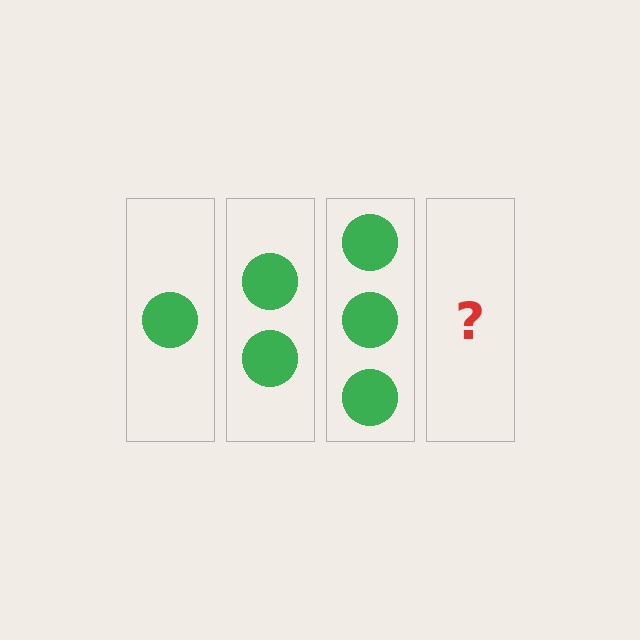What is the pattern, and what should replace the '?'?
The pattern is that each step adds one more circle. The '?' should be 4 circles.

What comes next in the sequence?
The next element should be 4 circles.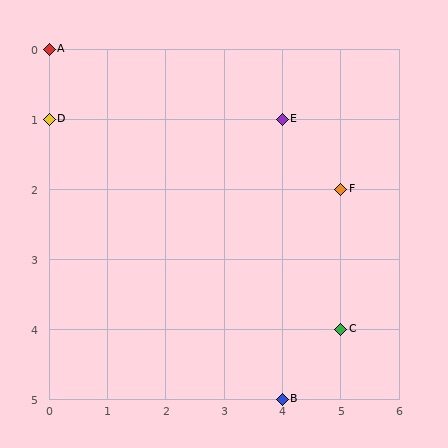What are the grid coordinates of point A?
Point A is at grid coordinates (0, 0).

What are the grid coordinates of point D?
Point D is at grid coordinates (0, 1).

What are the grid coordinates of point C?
Point C is at grid coordinates (5, 4).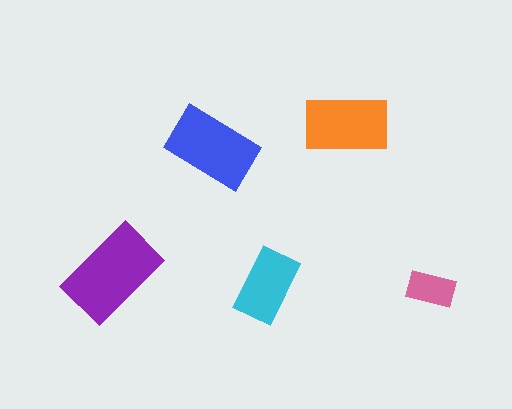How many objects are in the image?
There are 5 objects in the image.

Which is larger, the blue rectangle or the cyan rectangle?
The blue one.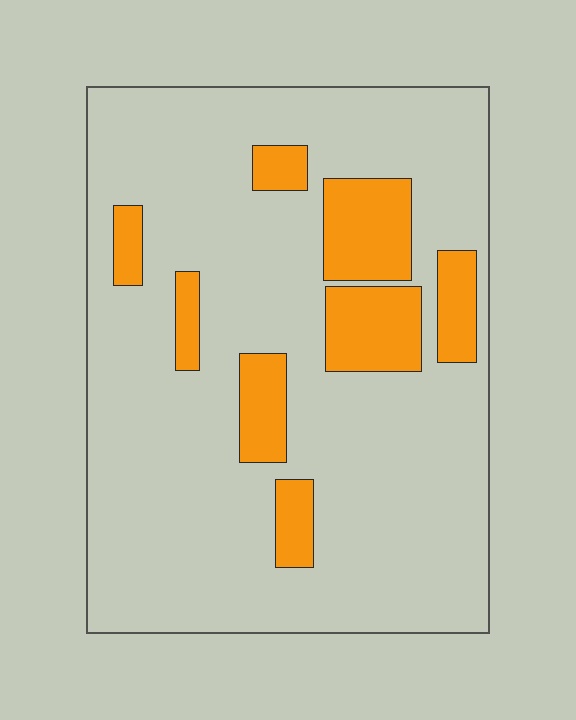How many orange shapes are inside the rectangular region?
8.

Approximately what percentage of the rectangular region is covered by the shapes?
Approximately 15%.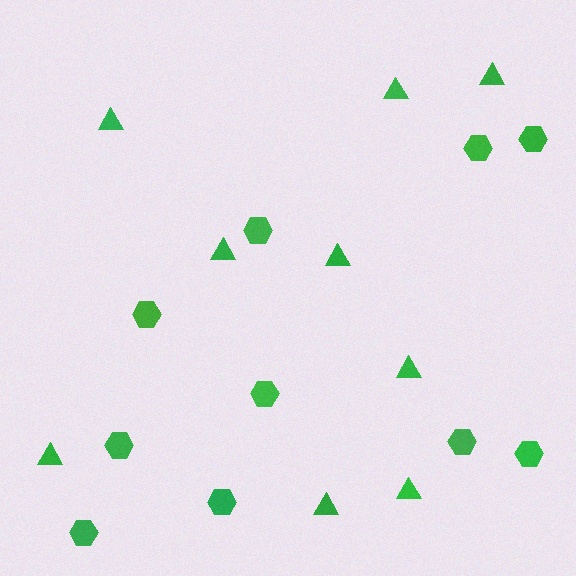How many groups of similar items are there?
There are 2 groups: one group of hexagons (10) and one group of triangles (9).